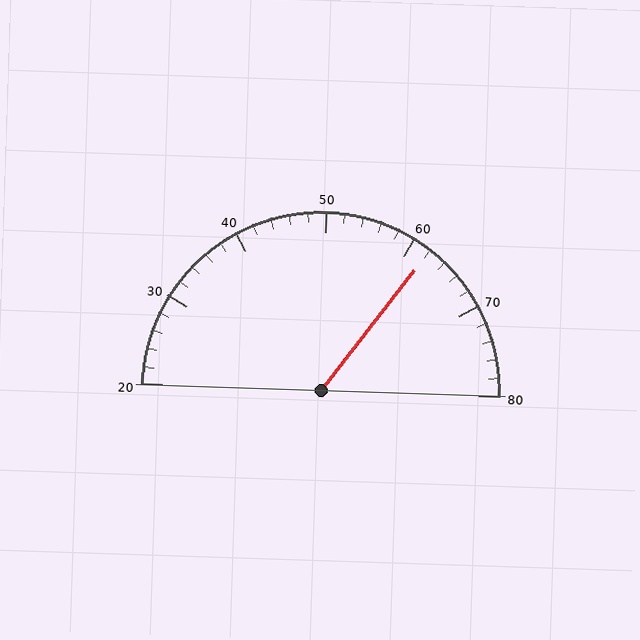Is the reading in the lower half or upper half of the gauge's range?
The reading is in the upper half of the range (20 to 80).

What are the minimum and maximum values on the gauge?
The gauge ranges from 20 to 80.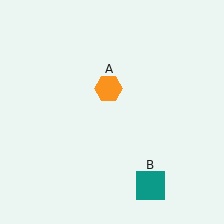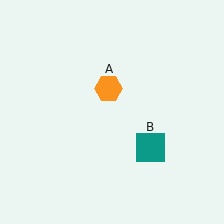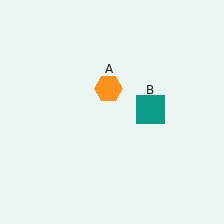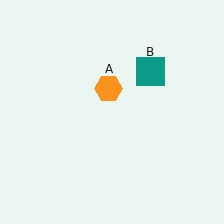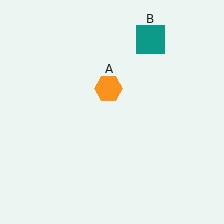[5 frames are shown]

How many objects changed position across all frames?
1 object changed position: teal square (object B).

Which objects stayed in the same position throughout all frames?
Orange hexagon (object A) remained stationary.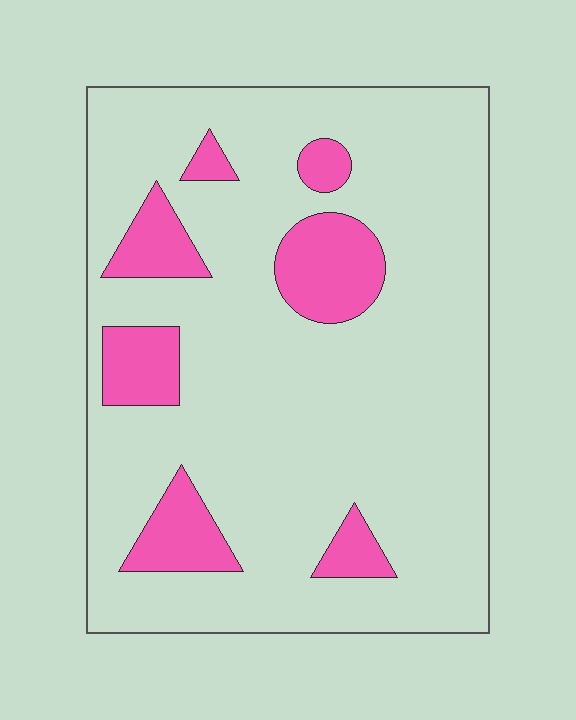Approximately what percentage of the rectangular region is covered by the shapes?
Approximately 15%.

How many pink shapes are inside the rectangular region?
7.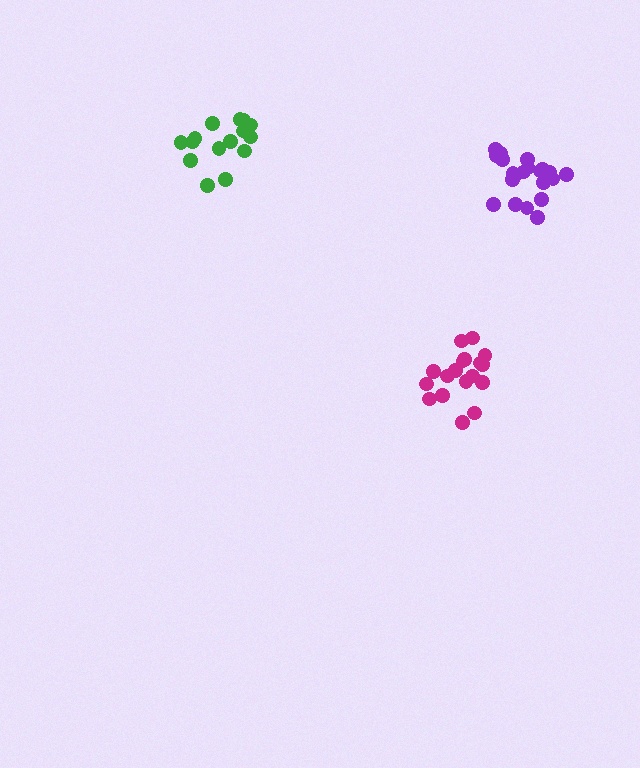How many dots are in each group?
Group 1: 21 dots, Group 2: 18 dots, Group 3: 15 dots (54 total).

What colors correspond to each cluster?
The clusters are colored: purple, magenta, green.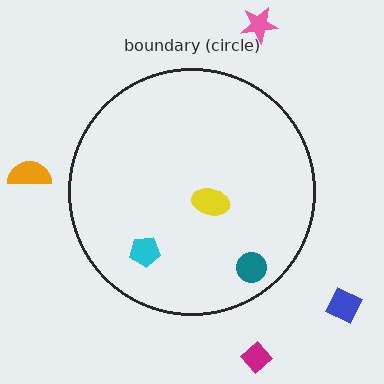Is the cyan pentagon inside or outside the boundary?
Inside.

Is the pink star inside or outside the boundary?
Outside.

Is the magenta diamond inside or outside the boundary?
Outside.